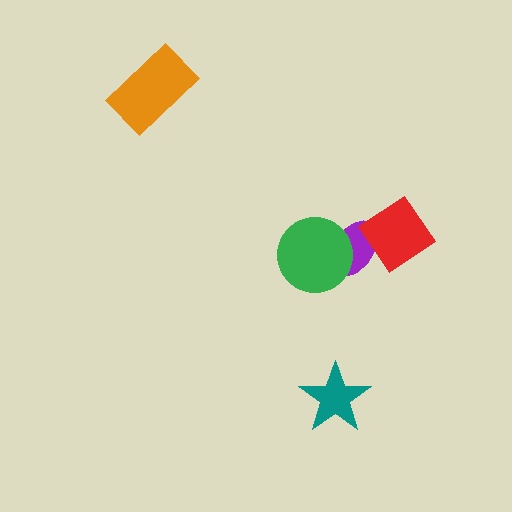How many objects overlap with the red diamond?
1 object overlaps with the red diamond.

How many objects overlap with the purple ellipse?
2 objects overlap with the purple ellipse.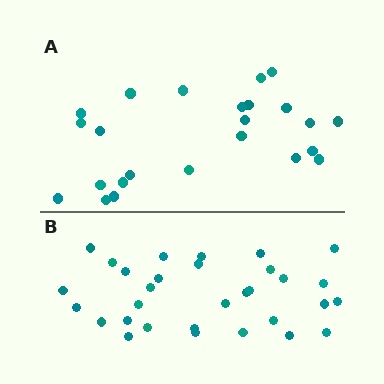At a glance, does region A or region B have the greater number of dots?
Region B (the bottom region) has more dots.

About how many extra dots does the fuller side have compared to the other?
Region B has roughly 8 or so more dots than region A.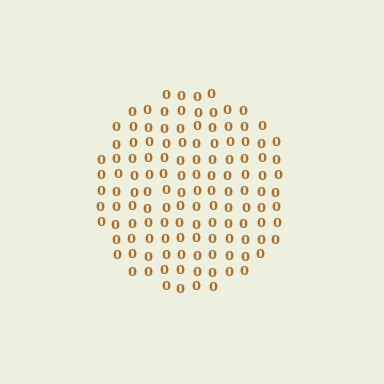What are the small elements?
The small elements are digit 0's.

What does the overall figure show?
The overall figure shows a circle.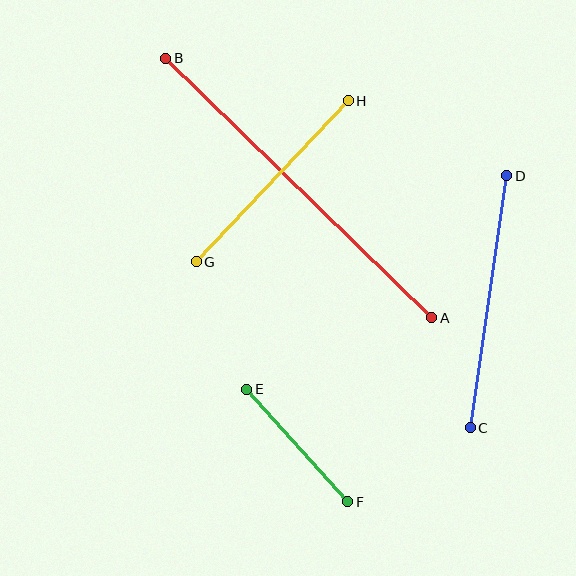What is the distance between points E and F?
The distance is approximately 151 pixels.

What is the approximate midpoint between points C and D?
The midpoint is at approximately (488, 302) pixels.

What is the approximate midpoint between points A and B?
The midpoint is at approximately (299, 188) pixels.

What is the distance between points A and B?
The distance is approximately 371 pixels.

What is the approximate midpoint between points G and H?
The midpoint is at approximately (272, 181) pixels.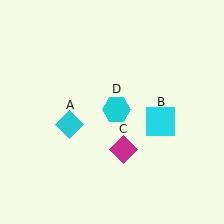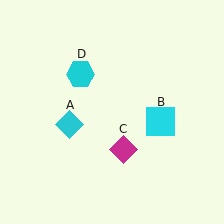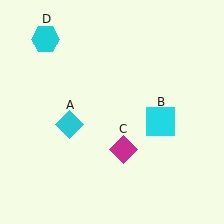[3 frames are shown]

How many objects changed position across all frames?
1 object changed position: cyan hexagon (object D).